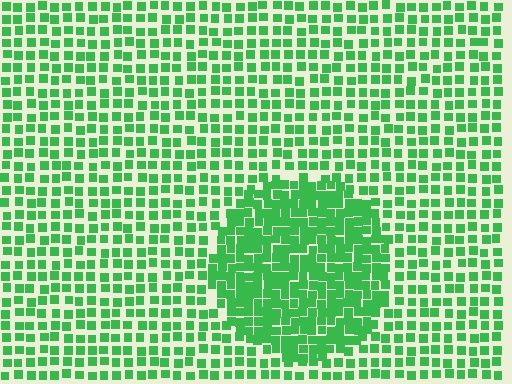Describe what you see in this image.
The image contains small green elements arranged at two different densities. A circle-shaped region is visible where the elements are more densely packed than the surrounding area.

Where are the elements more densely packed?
The elements are more densely packed inside the circle boundary.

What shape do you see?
I see a circle.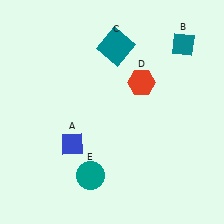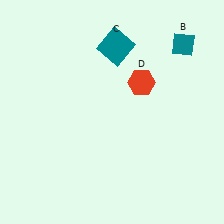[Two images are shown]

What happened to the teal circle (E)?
The teal circle (E) was removed in Image 2. It was in the bottom-left area of Image 1.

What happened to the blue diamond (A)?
The blue diamond (A) was removed in Image 2. It was in the bottom-left area of Image 1.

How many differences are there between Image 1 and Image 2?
There are 2 differences between the two images.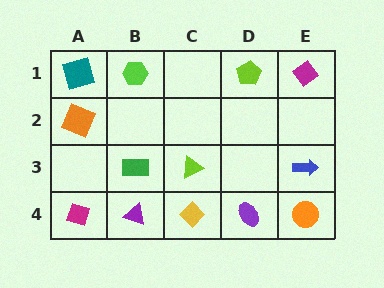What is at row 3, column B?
A green rectangle.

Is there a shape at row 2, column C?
No, that cell is empty.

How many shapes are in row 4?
5 shapes.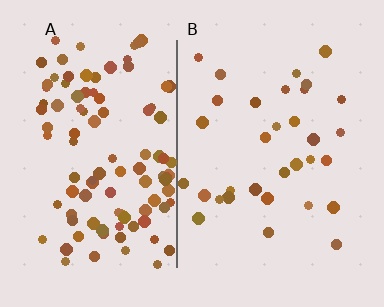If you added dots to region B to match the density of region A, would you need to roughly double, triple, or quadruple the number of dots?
Approximately triple.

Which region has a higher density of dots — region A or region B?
A (the left).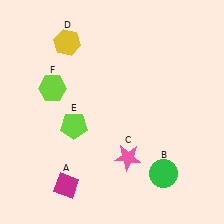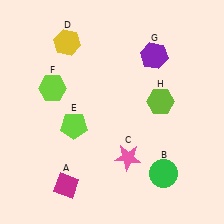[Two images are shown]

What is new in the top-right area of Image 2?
A lime hexagon (H) was added in the top-right area of Image 2.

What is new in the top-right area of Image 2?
A purple hexagon (G) was added in the top-right area of Image 2.